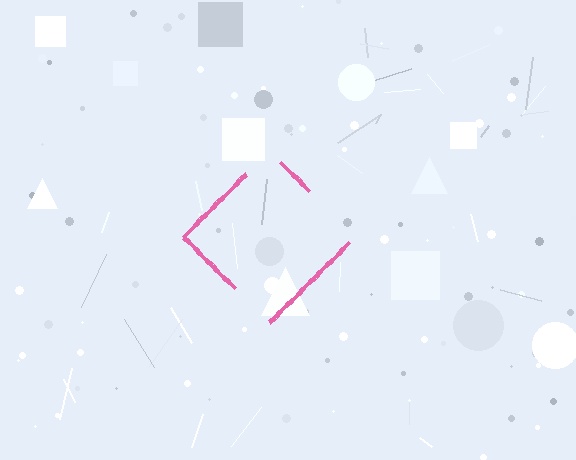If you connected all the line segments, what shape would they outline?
They would outline a diamond.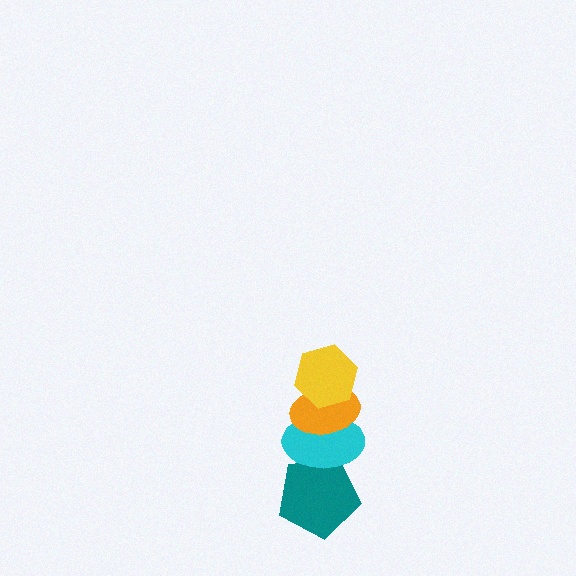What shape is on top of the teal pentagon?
The cyan ellipse is on top of the teal pentagon.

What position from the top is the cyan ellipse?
The cyan ellipse is 3rd from the top.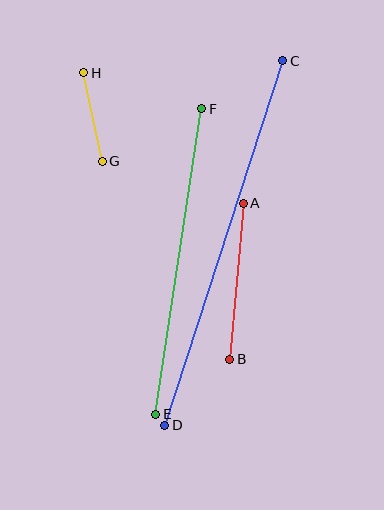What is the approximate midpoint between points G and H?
The midpoint is at approximately (93, 117) pixels.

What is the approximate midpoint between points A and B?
The midpoint is at approximately (236, 281) pixels.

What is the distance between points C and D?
The distance is approximately 383 pixels.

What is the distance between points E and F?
The distance is approximately 309 pixels.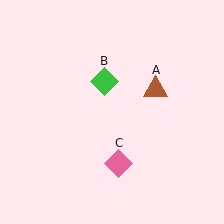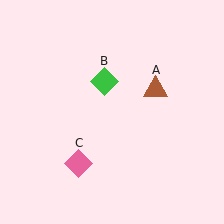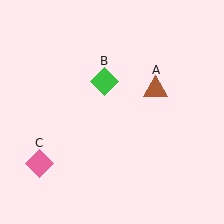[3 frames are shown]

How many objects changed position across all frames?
1 object changed position: pink diamond (object C).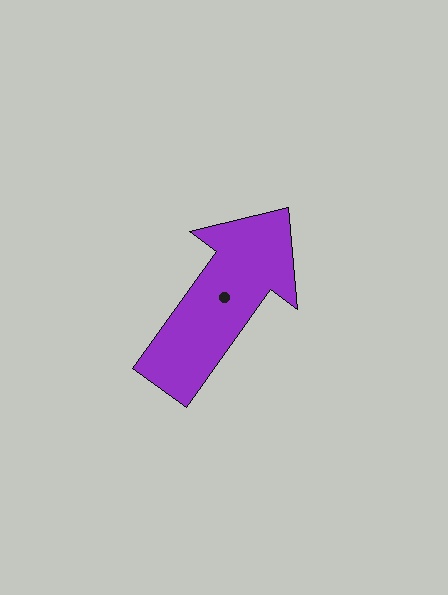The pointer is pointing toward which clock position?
Roughly 1 o'clock.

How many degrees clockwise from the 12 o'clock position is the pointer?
Approximately 36 degrees.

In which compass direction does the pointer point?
Northeast.